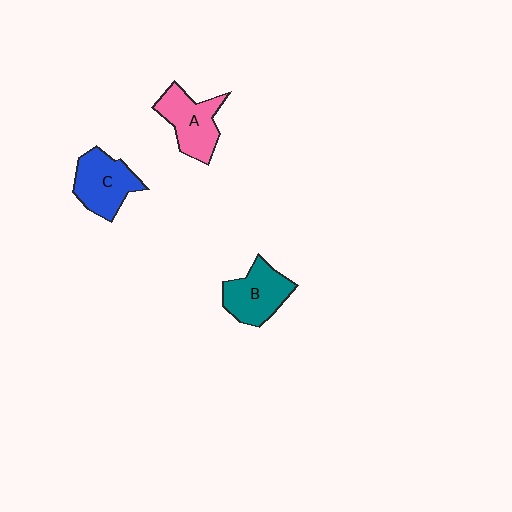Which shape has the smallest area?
Shape B (teal).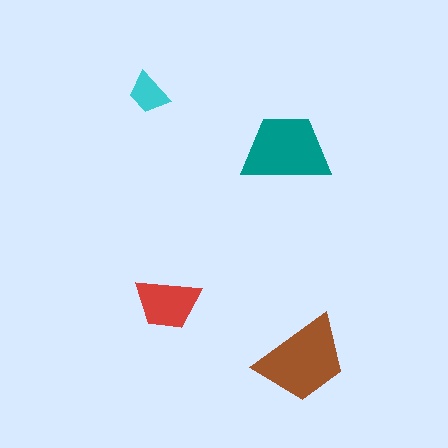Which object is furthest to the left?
The cyan trapezoid is leftmost.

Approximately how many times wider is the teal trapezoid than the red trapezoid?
About 1.5 times wider.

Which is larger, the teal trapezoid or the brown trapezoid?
The brown one.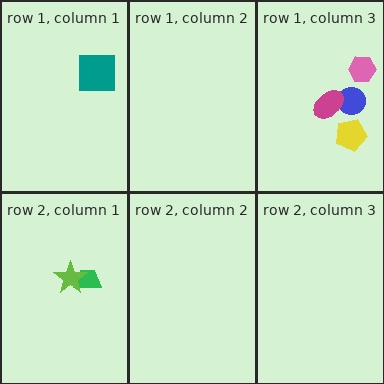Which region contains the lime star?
The row 2, column 1 region.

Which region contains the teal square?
The row 1, column 1 region.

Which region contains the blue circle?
The row 1, column 3 region.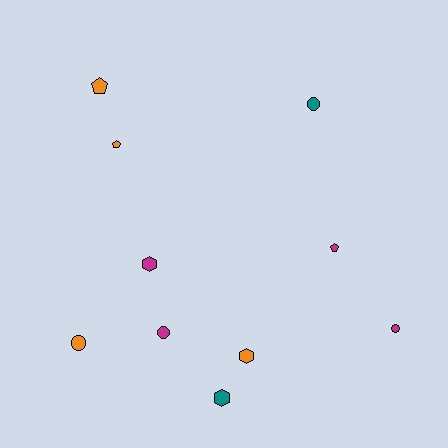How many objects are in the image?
There are 10 objects.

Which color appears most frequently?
Orange, with 4 objects.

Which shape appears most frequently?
Circle, with 4 objects.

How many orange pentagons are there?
There are 2 orange pentagons.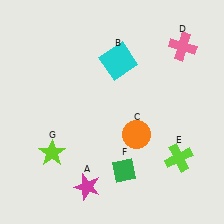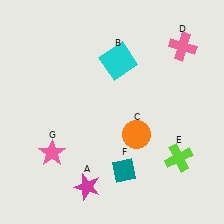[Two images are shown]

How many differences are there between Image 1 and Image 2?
There are 2 differences between the two images.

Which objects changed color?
F changed from green to teal. G changed from lime to pink.